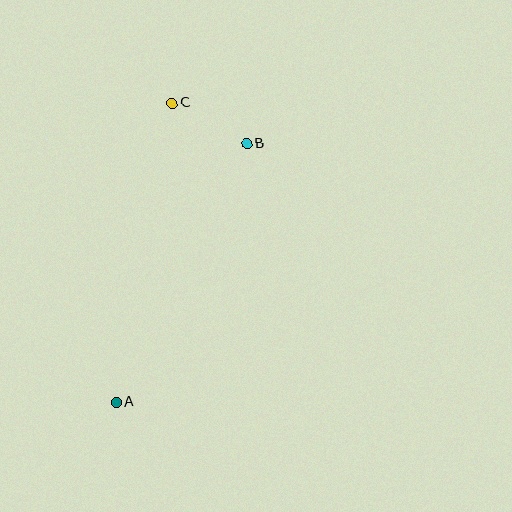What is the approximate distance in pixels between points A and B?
The distance between A and B is approximately 290 pixels.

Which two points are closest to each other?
Points B and C are closest to each other.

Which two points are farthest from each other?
Points A and C are farthest from each other.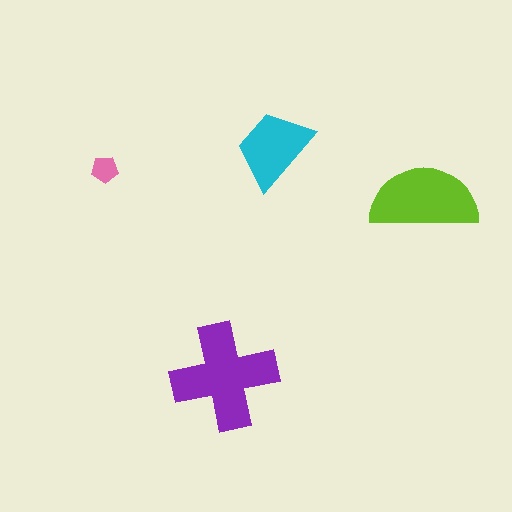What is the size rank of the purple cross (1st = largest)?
1st.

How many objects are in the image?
There are 4 objects in the image.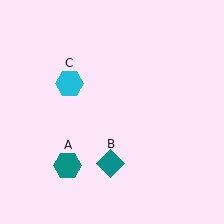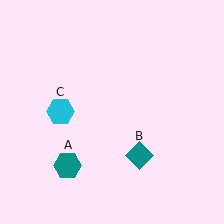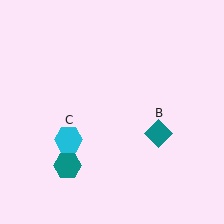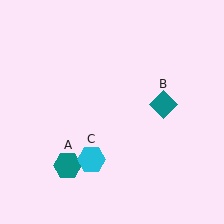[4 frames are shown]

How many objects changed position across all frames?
2 objects changed position: teal diamond (object B), cyan hexagon (object C).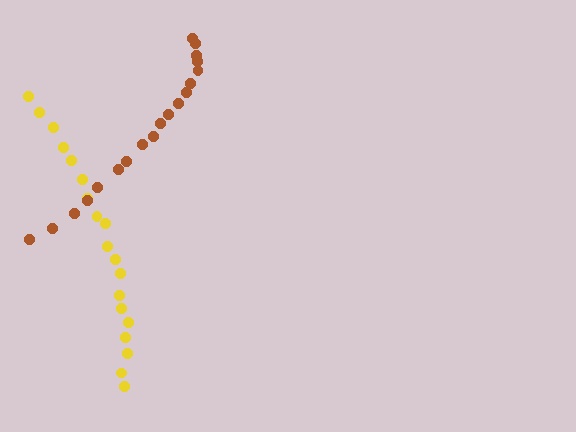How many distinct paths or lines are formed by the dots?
There are 2 distinct paths.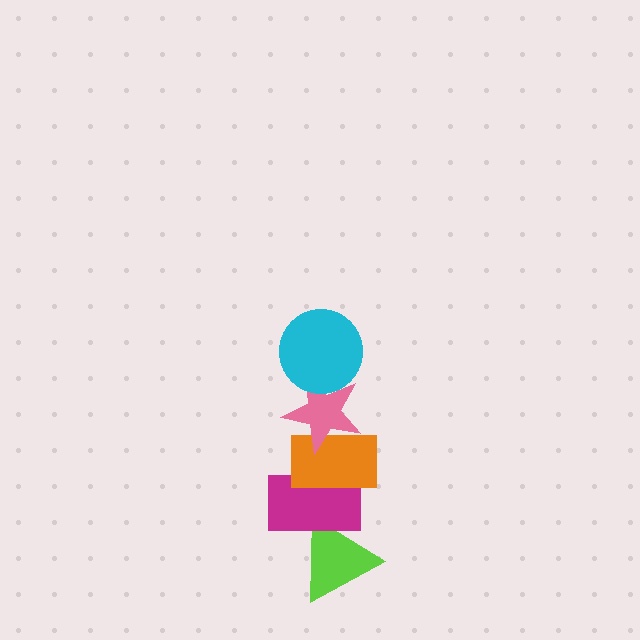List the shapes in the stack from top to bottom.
From top to bottom: the cyan circle, the pink star, the orange rectangle, the magenta rectangle, the lime triangle.